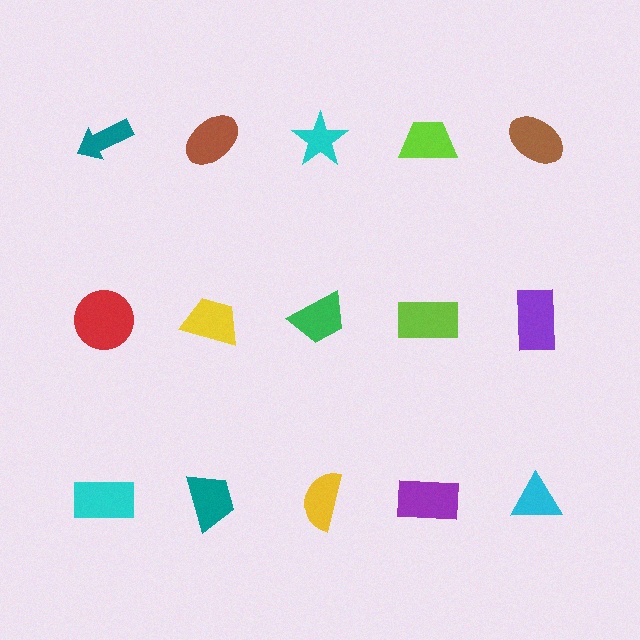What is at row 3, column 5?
A cyan triangle.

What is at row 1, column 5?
A brown ellipse.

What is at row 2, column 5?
A purple rectangle.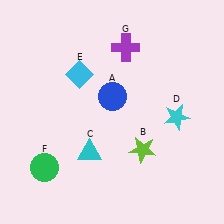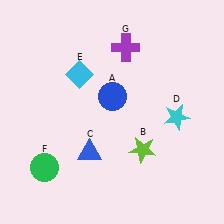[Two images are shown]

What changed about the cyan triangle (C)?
In Image 1, C is cyan. In Image 2, it changed to blue.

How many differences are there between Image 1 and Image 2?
There is 1 difference between the two images.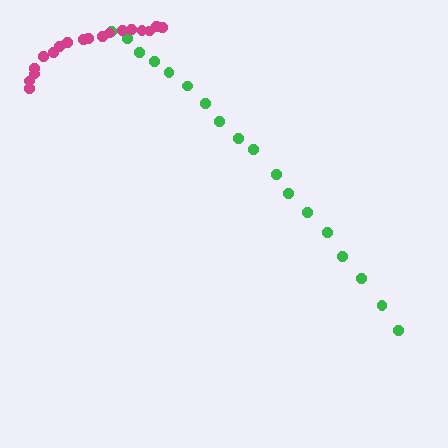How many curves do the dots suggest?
There are 2 distinct paths.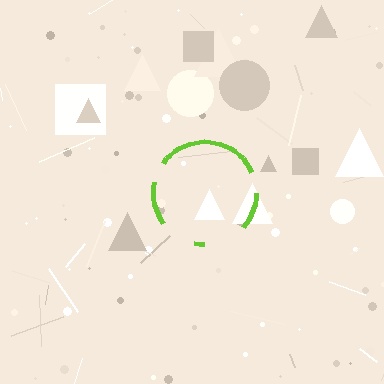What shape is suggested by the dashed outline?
The dashed outline suggests a circle.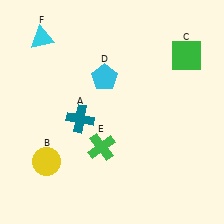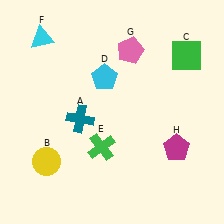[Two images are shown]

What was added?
A pink pentagon (G), a magenta pentagon (H) were added in Image 2.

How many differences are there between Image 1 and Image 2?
There are 2 differences between the two images.